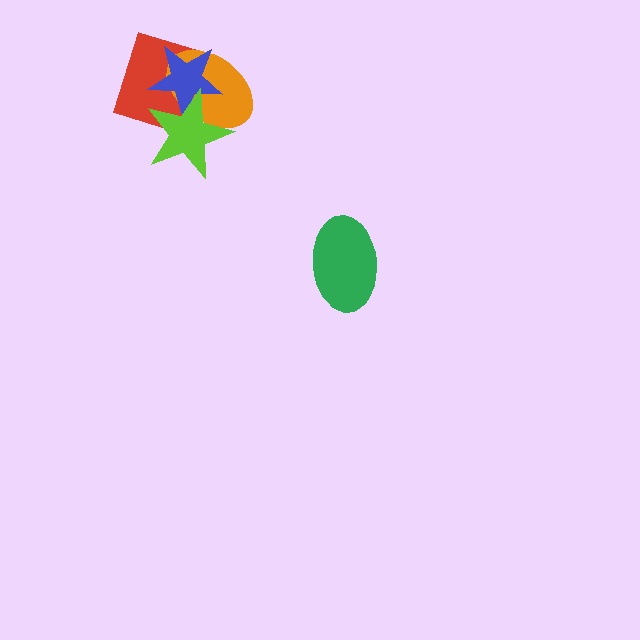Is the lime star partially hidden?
No, no other shape covers it.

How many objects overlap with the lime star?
3 objects overlap with the lime star.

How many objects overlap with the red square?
3 objects overlap with the red square.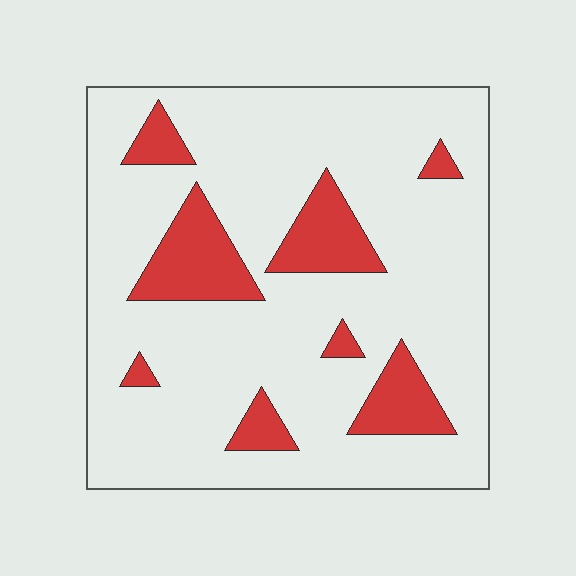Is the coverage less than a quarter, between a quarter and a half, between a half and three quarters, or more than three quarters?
Less than a quarter.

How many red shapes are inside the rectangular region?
8.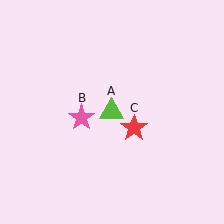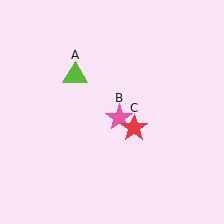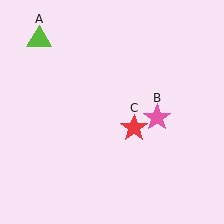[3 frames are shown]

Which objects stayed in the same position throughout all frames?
Red star (object C) remained stationary.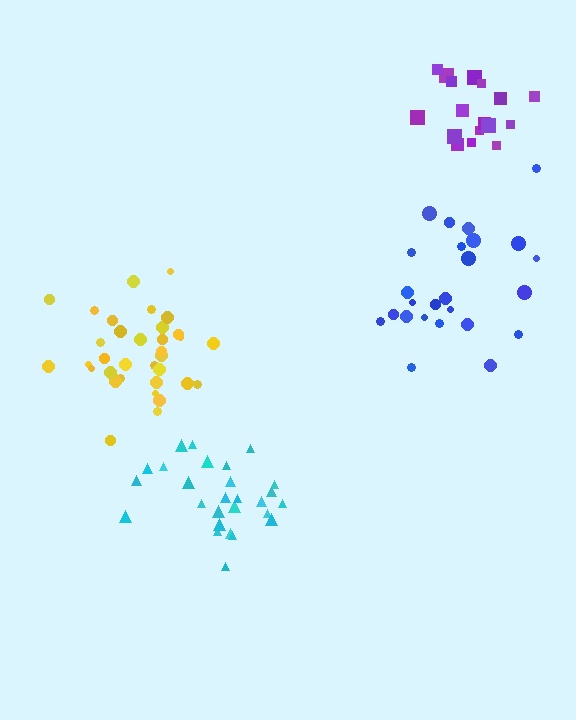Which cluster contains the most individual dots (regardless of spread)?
Yellow (35).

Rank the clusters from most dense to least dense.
yellow, purple, cyan, blue.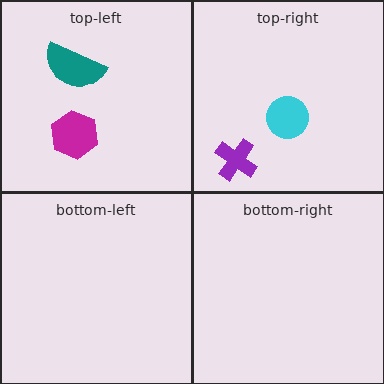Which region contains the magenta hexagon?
The top-left region.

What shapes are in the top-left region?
The teal semicircle, the magenta hexagon.